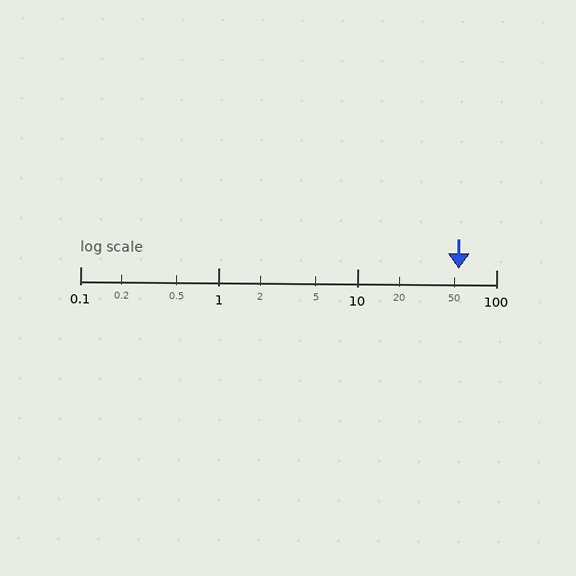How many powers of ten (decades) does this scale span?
The scale spans 3 decades, from 0.1 to 100.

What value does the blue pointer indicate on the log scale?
The pointer indicates approximately 54.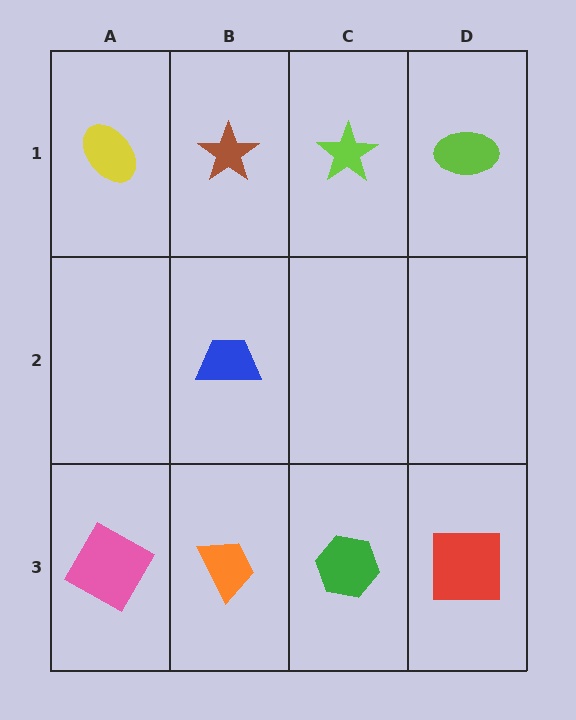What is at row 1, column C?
A lime star.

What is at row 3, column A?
A pink square.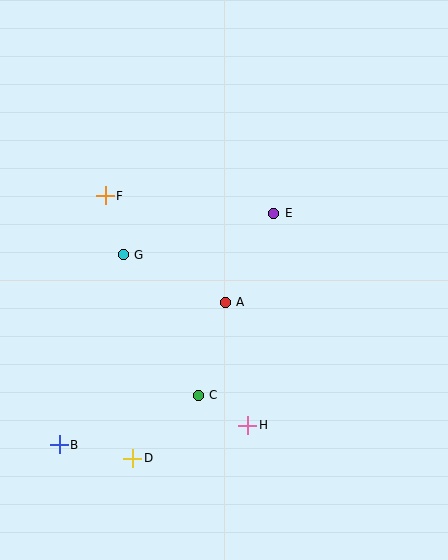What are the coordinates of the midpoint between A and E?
The midpoint between A and E is at (250, 258).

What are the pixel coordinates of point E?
Point E is at (274, 213).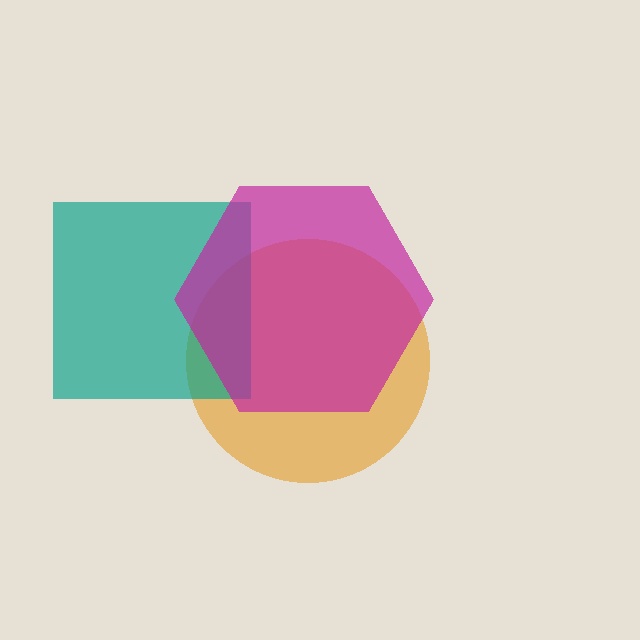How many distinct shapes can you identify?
There are 3 distinct shapes: an orange circle, a teal square, a magenta hexagon.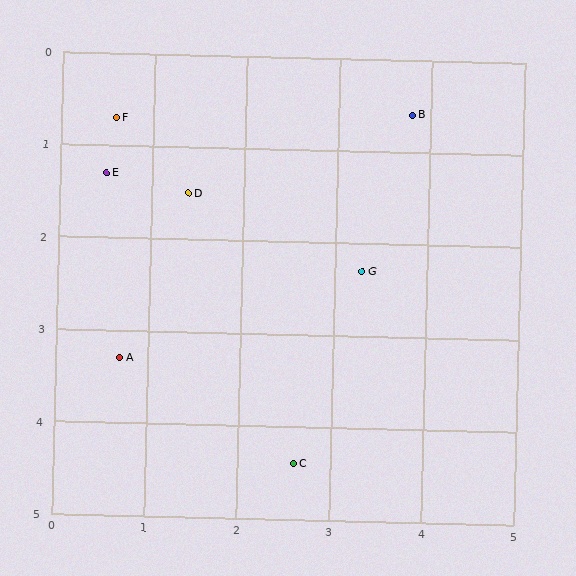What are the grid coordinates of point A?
Point A is at approximately (0.7, 3.3).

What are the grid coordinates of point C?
Point C is at approximately (2.6, 4.4).